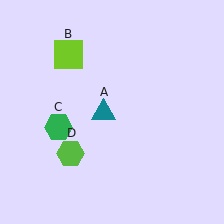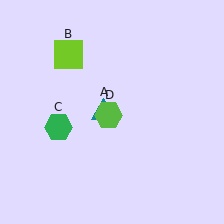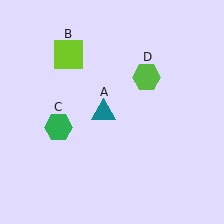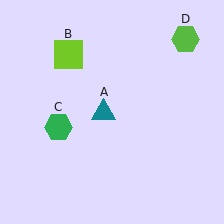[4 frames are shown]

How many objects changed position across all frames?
1 object changed position: lime hexagon (object D).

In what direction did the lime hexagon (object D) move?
The lime hexagon (object D) moved up and to the right.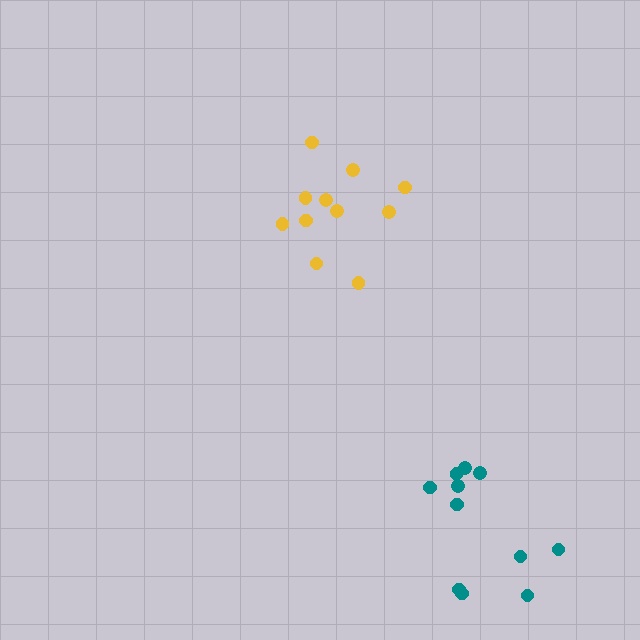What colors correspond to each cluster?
The clusters are colored: yellow, teal.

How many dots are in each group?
Group 1: 11 dots, Group 2: 11 dots (22 total).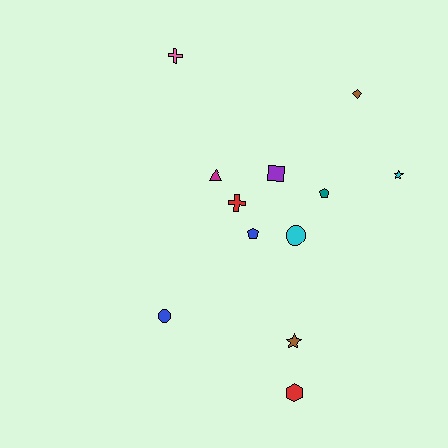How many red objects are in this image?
There are 2 red objects.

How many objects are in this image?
There are 12 objects.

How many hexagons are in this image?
There is 1 hexagon.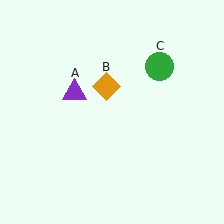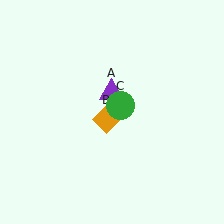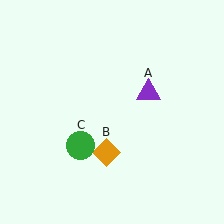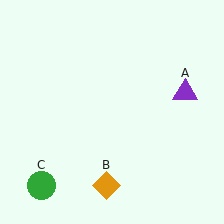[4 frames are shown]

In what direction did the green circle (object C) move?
The green circle (object C) moved down and to the left.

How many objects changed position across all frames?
3 objects changed position: purple triangle (object A), orange diamond (object B), green circle (object C).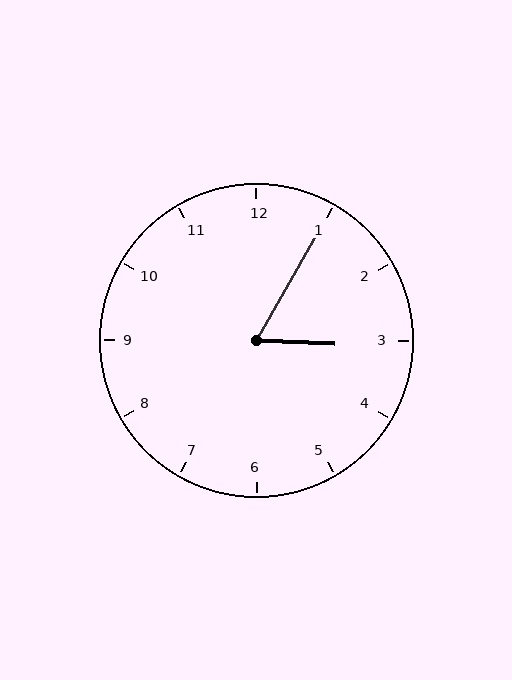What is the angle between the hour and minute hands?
Approximately 62 degrees.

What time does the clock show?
3:05.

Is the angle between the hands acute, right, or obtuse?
It is acute.